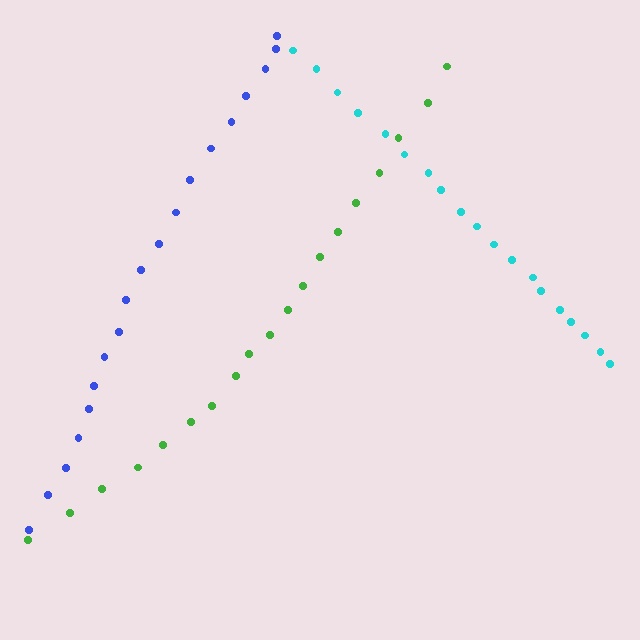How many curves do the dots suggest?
There are 3 distinct paths.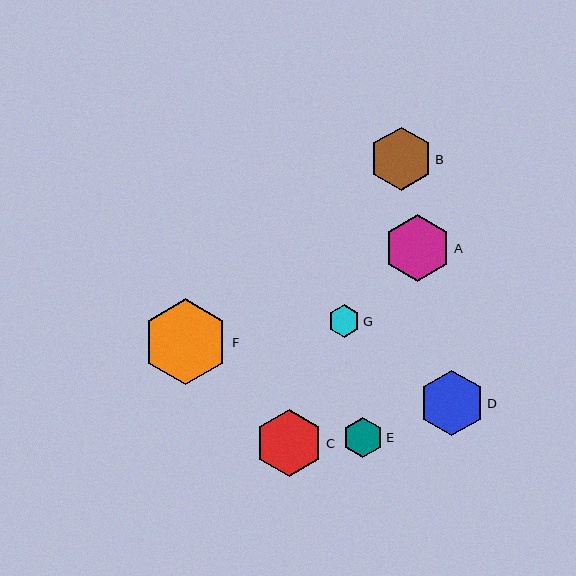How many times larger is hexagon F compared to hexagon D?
Hexagon F is approximately 1.3 times the size of hexagon D.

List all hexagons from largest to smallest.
From largest to smallest: F, C, A, D, B, E, G.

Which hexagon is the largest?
Hexagon F is the largest with a size of approximately 86 pixels.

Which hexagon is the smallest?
Hexagon G is the smallest with a size of approximately 32 pixels.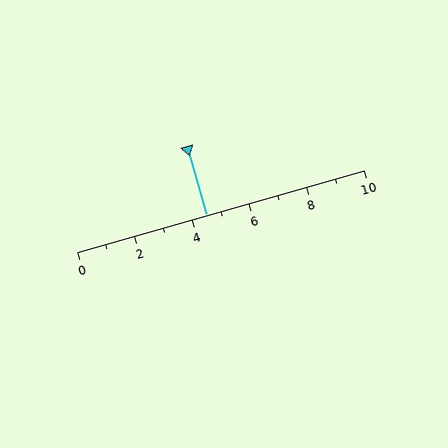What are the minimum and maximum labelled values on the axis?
The axis runs from 0 to 10.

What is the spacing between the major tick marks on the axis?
The major ticks are spaced 2 apart.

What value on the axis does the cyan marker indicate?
The marker indicates approximately 4.5.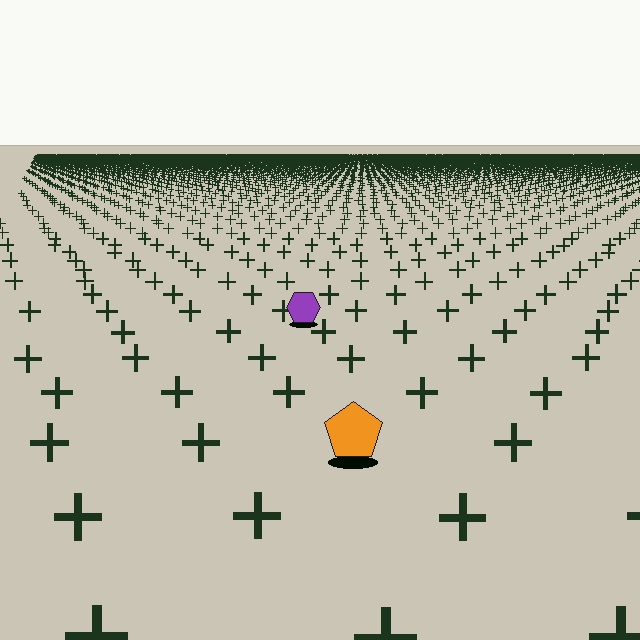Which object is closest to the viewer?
The orange pentagon is closest. The texture marks near it are larger and more spread out.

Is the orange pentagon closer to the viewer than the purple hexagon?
Yes. The orange pentagon is closer — you can tell from the texture gradient: the ground texture is coarser near it.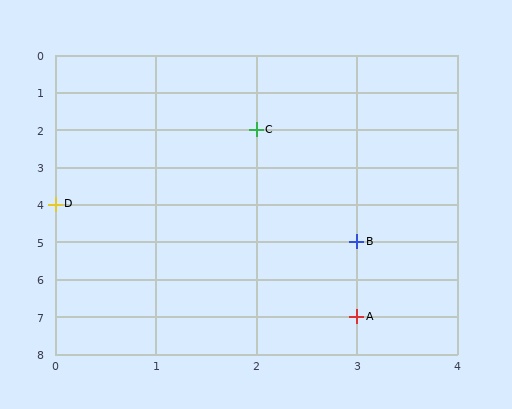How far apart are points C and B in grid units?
Points C and B are 1 column and 3 rows apart (about 3.2 grid units diagonally).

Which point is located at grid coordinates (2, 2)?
Point C is at (2, 2).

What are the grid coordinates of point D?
Point D is at grid coordinates (0, 4).